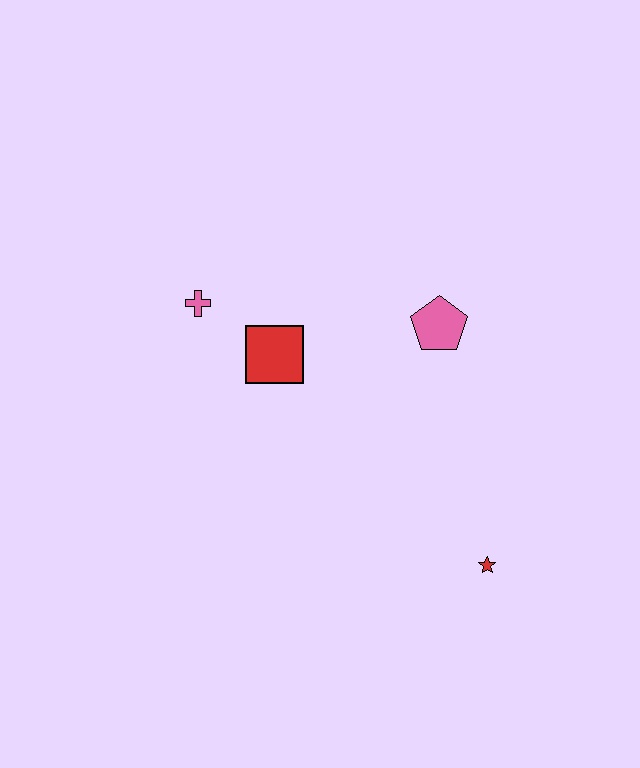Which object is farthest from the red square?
The red star is farthest from the red square.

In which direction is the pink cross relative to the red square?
The pink cross is to the left of the red square.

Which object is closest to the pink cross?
The red square is closest to the pink cross.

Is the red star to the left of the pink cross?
No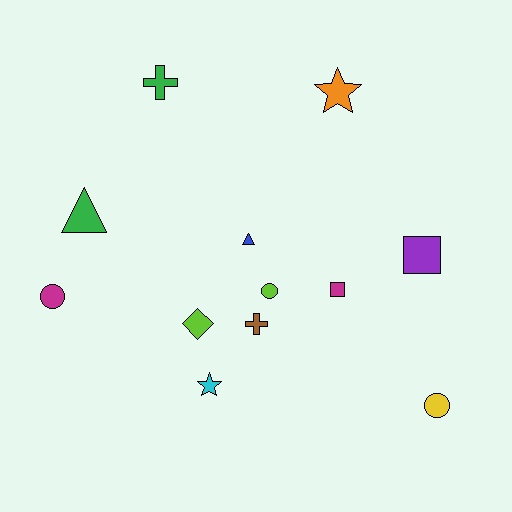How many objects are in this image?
There are 12 objects.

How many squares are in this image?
There are 2 squares.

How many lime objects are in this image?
There are 2 lime objects.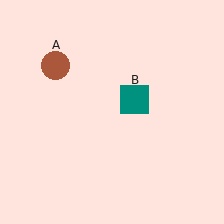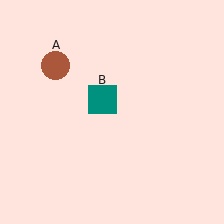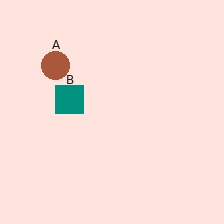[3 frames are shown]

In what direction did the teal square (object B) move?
The teal square (object B) moved left.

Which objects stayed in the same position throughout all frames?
Brown circle (object A) remained stationary.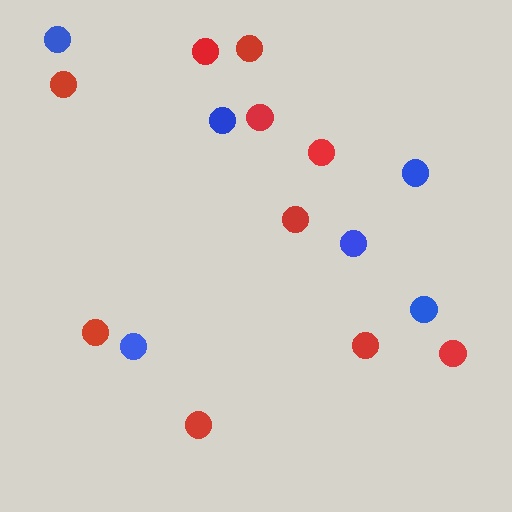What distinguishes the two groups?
There are 2 groups: one group of red circles (10) and one group of blue circles (6).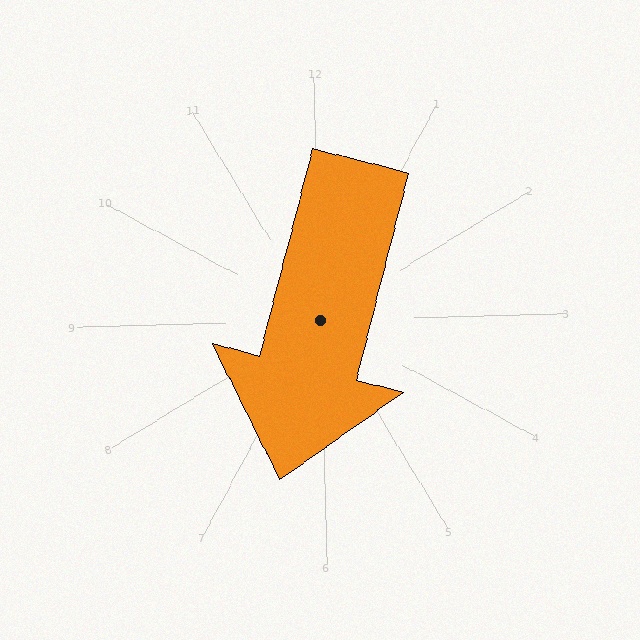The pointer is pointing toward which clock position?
Roughly 7 o'clock.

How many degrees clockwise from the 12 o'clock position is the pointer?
Approximately 196 degrees.